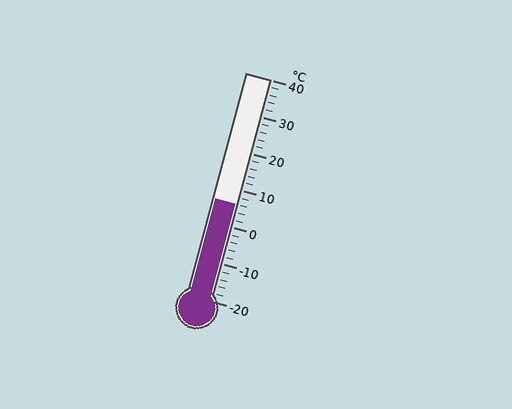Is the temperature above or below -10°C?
The temperature is above -10°C.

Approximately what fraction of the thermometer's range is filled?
The thermometer is filled to approximately 45% of its range.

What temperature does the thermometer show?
The thermometer shows approximately 6°C.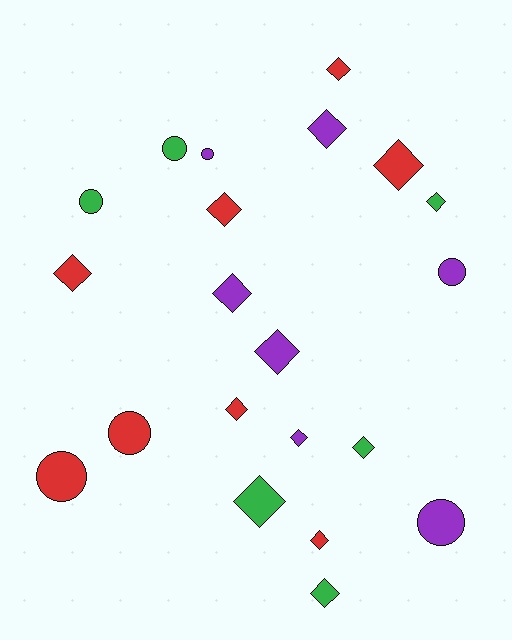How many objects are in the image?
There are 21 objects.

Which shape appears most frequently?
Diamond, with 14 objects.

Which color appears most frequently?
Red, with 8 objects.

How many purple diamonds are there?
There are 4 purple diamonds.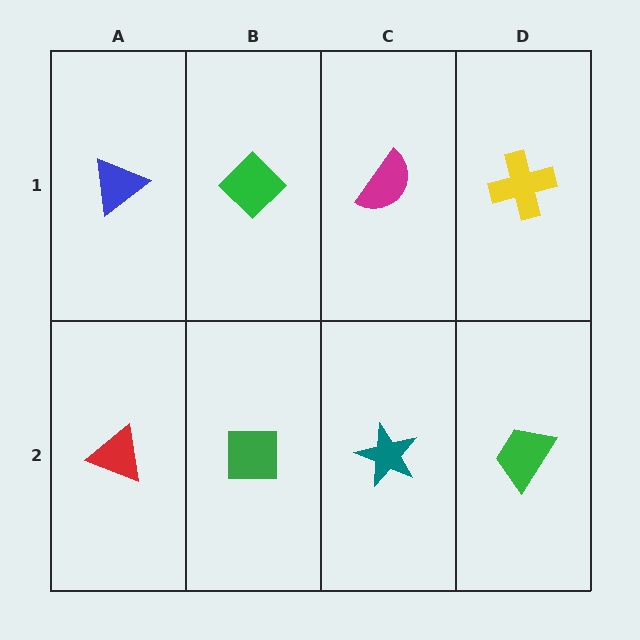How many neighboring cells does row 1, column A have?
2.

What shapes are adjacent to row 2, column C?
A magenta semicircle (row 1, column C), a green square (row 2, column B), a green trapezoid (row 2, column D).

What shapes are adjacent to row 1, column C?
A teal star (row 2, column C), a green diamond (row 1, column B), a yellow cross (row 1, column D).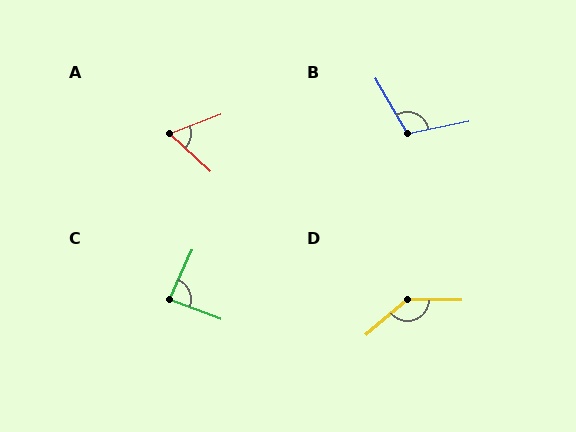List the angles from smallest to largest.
A (63°), C (87°), B (109°), D (139°).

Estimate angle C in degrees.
Approximately 87 degrees.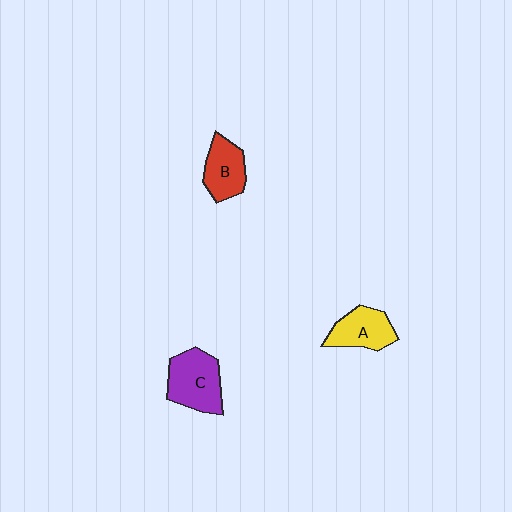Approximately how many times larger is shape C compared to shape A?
Approximately 1.3 times.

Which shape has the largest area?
Shape C (purple).